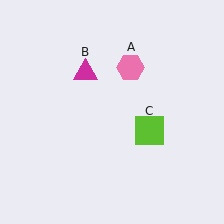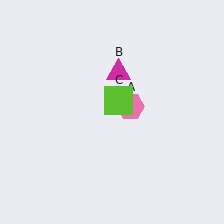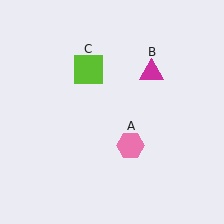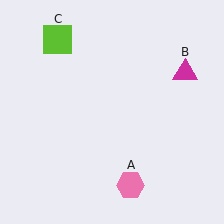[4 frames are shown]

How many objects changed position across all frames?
3 objects changed position: pink hexagon (object A), magenta triangle (object B), lime square (object C).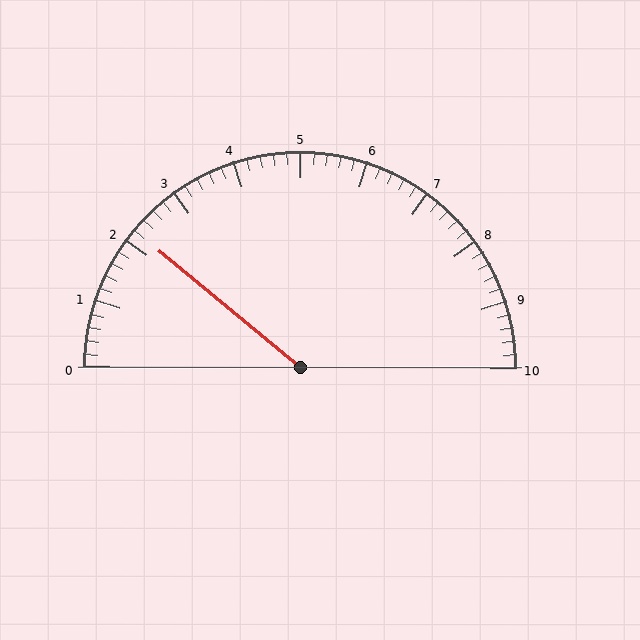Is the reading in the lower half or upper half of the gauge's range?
The reading is in the lower half of the range (0 to 10).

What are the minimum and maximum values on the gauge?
The gauge ranges from 0 to 10.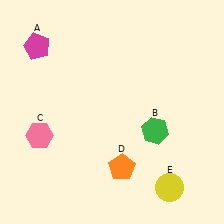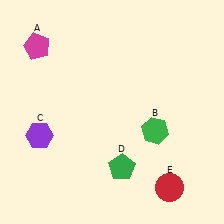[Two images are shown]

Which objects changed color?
C changed from pink to purple. D changed from orange to green. E changed from yellow to red.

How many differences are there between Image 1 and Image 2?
There are 3 differences between the two images.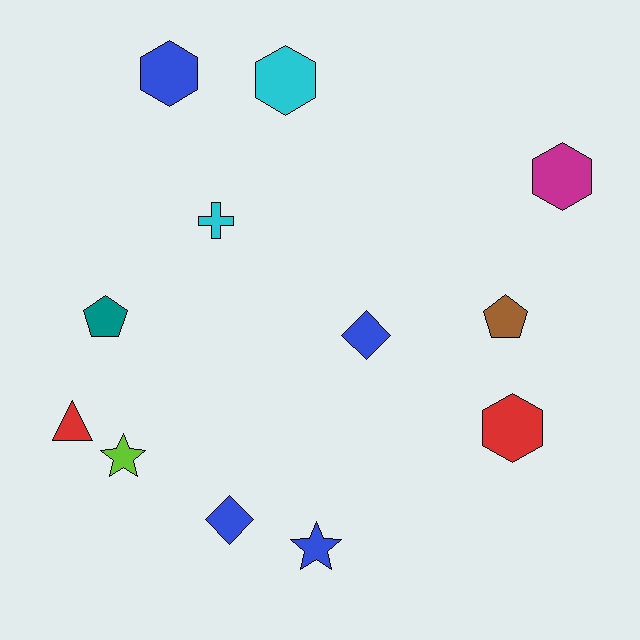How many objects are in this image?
There are 12 objects.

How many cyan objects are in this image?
There are 2 cyan objects.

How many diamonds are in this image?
There are 2 diamonds.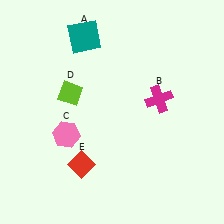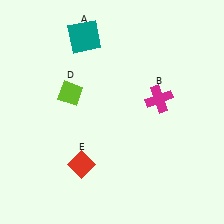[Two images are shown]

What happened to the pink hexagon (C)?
The pink hexagon (C) was removed in Image 2. It was in the bottom-left area of Image 1.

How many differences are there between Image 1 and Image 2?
There is 1 difference between the two images.